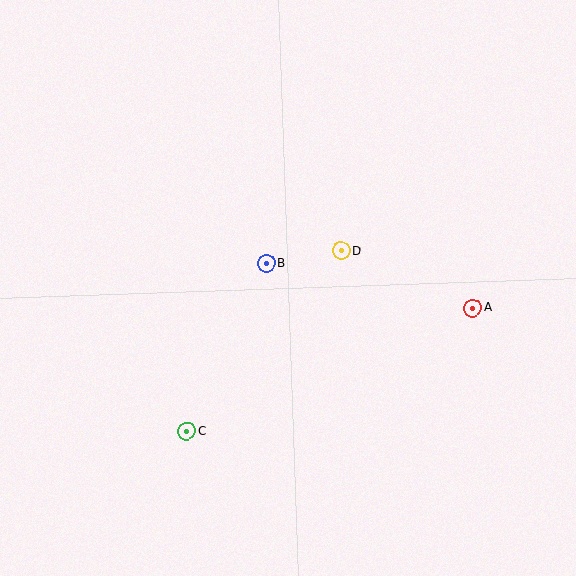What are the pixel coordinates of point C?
Point C is at (187, 431).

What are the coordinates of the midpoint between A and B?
The midpoint between A and B is at (369, 286).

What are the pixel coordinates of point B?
Point B is at (266, 264).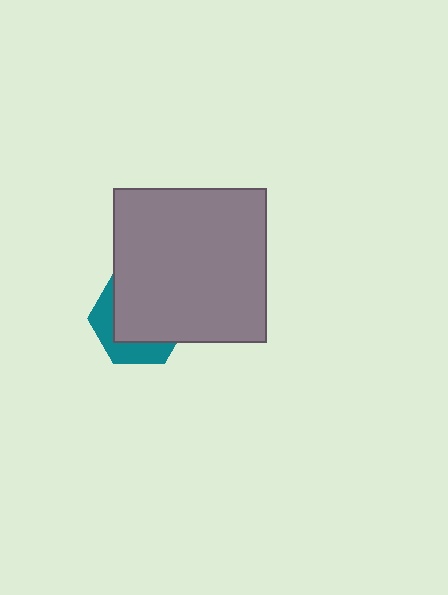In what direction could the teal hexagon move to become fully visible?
The teal hexagon could move toward the lower-left. That would shift it out from behind the gray square entirely.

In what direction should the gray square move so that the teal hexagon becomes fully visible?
The gray square should move toward the upper-right. That is the shortest direction to clear the overlap and leave the teal hexagon fully visible.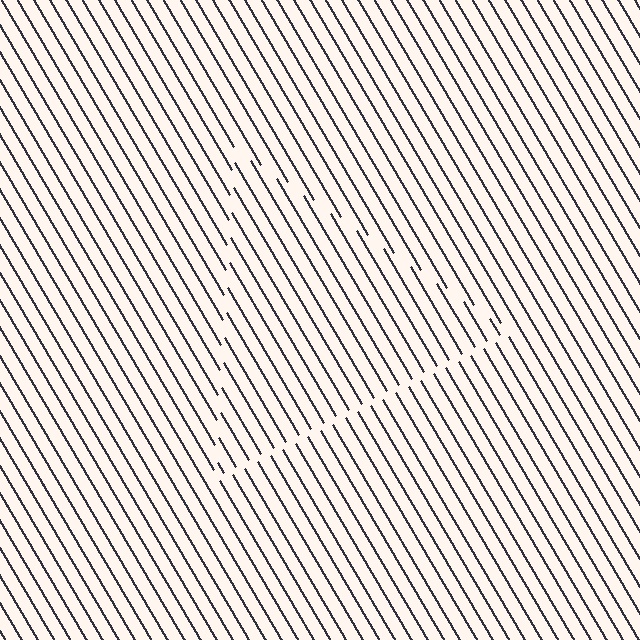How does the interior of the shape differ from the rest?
The interior of the shape contains the same grating, shifted by half a period — the contour is defined by the phase discontinuity where line-ends from the inner and outer gratings abut.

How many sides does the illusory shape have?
3 sides — the line-ends trace a triangle.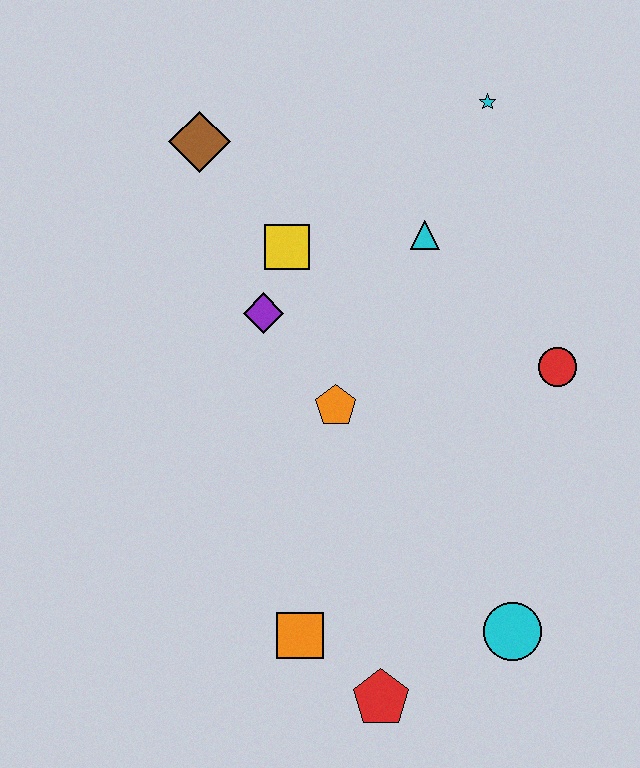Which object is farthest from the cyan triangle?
The red pentagon is farthest from the cyan triangle.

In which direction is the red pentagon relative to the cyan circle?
The red pentagon is to the left of the cyan circle.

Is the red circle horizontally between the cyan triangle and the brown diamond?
No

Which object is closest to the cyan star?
The cyan triangle is closest to the cyan star.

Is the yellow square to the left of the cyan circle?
Yes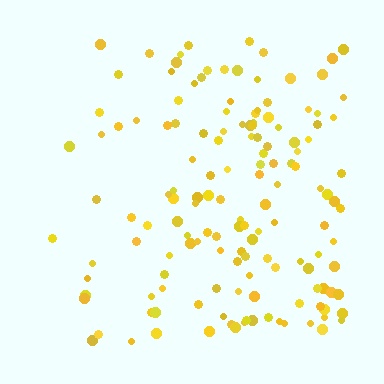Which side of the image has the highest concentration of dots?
The right.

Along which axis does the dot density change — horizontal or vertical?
Horizontal.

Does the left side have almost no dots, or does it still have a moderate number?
Still a moderate number, just noticeably fewer than the right.